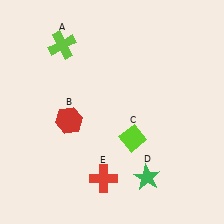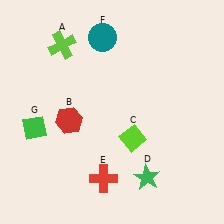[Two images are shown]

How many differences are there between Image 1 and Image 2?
There are 2 differences between the two images.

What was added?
A teal circle (F), a green diamond (G) were added in Image 2.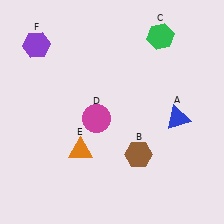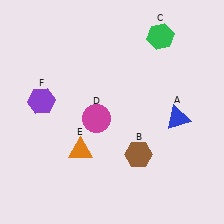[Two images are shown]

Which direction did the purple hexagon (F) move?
The purple hexagon (F) moved down.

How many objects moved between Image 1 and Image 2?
1 object moved between the two images.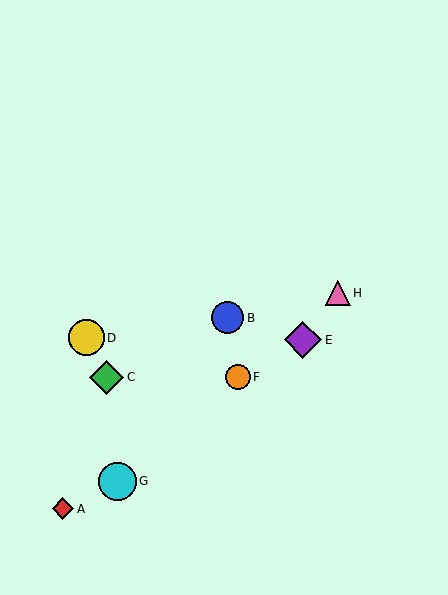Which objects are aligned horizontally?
Objects C, F are aligned horizontally.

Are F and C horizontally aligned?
Yes, both are at y≈377.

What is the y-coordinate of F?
Object F is at y≈377.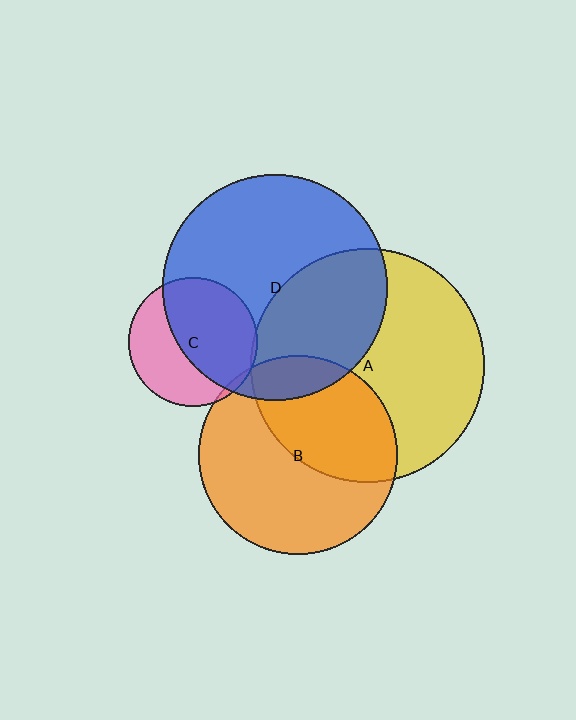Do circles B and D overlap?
Yes.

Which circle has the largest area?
Circle A (yellow).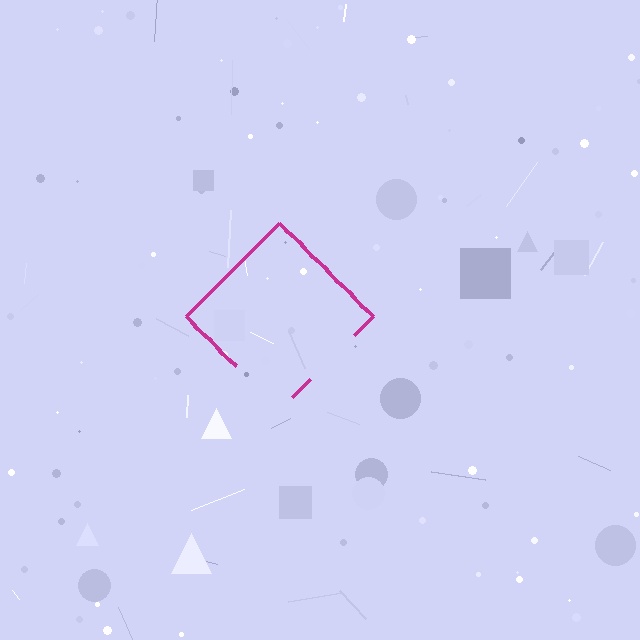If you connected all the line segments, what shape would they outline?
They would outline a diamond.